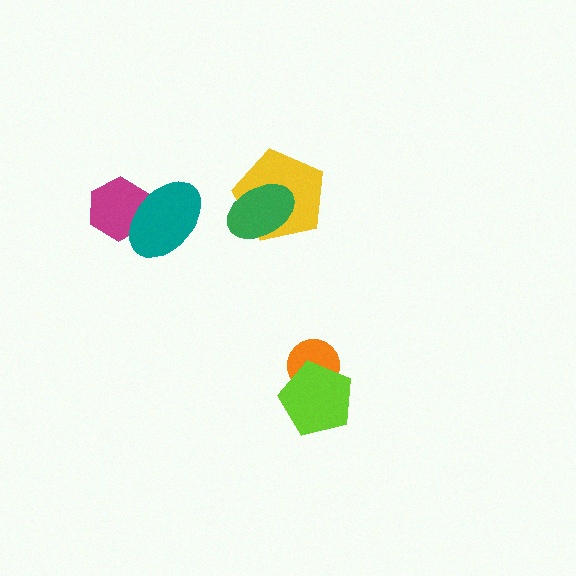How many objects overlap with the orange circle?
1 object overlaps with the orange circle.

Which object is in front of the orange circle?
The lime pentagon is in front of the orange circle.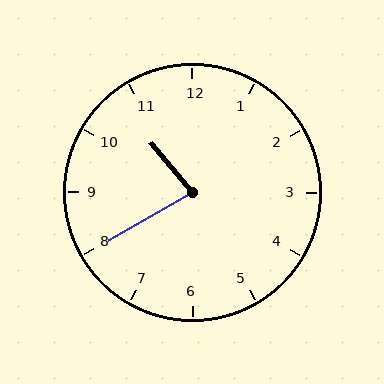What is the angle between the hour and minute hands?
Approximately 80 degrees.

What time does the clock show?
10:40.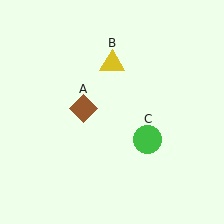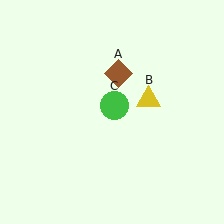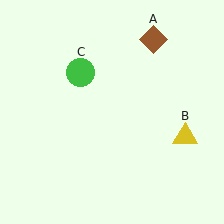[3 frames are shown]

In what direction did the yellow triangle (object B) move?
The yellow triangle (object B) moved down and to the right.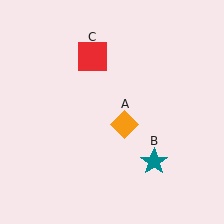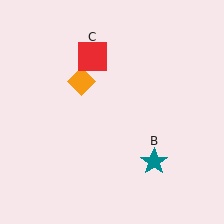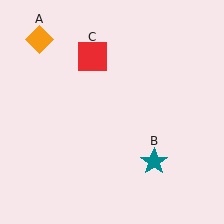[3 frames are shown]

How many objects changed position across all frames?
1 object changed position: orange diamond (object A).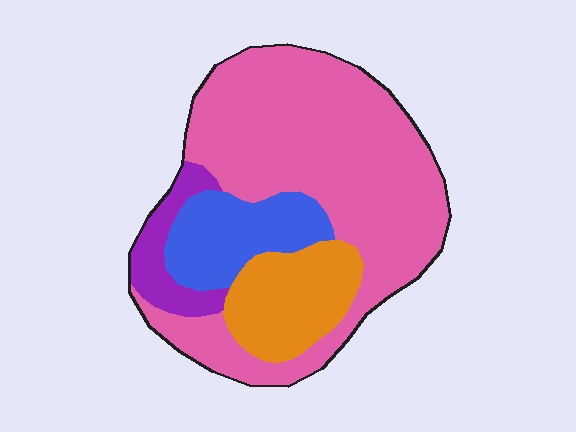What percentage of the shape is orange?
Orange takes up about one sixth (1/6) of the shape.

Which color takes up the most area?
Pink, at roughly 60%.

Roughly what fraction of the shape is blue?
Blue covers 15% of the shape.